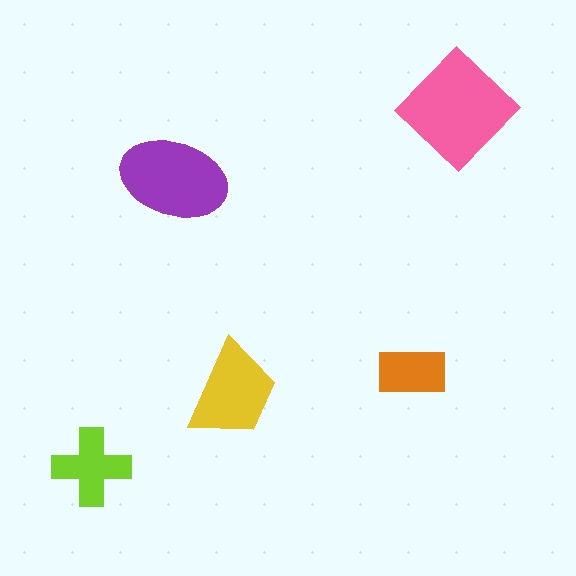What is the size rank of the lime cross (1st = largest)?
4th.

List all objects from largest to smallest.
The pink diamond, the purple ellipse, the yellow trapezoid, the lime cross, the orange rectangle.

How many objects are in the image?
There are 5 objects in the image.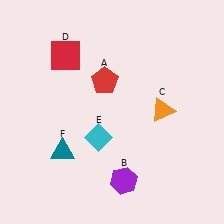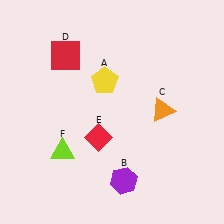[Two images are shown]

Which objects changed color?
A changed from red to yellow. E changed from cyan to red. F changed from teal to lime.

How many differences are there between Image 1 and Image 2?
There are 3 differences between the two images.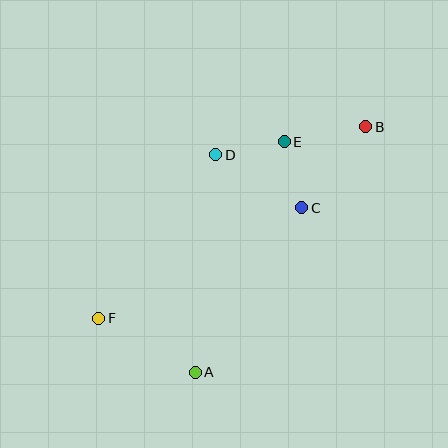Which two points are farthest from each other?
Points B and F are farthest from each other.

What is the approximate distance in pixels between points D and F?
The distance between D and F is approximately 201 pixels.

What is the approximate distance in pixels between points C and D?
The distance between C and D is approximately 101 pixels.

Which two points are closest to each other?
Points C and E are closest to each other.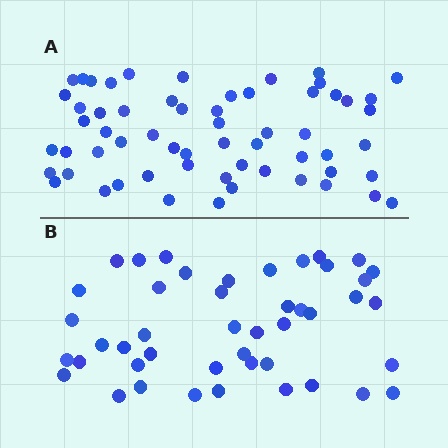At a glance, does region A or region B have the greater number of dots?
Region A (the top region) has more dots.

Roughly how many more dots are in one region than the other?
Region A has approximately 15 more dots than region B.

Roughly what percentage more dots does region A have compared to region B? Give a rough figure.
About 35% more.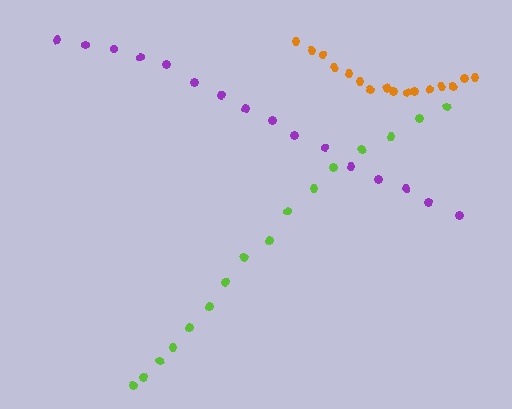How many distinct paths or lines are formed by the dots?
There are 3 distinct paths.